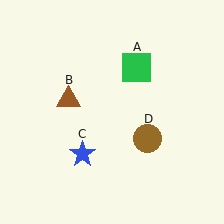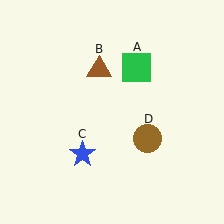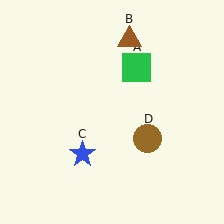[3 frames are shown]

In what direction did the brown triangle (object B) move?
The brown triangle (object B) moved up and to the right.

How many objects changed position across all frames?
1 object changed position: brown triangle (object B).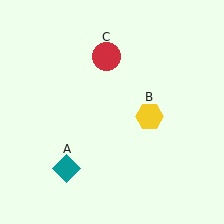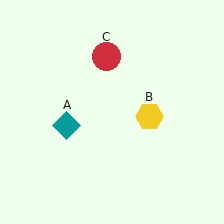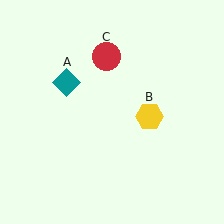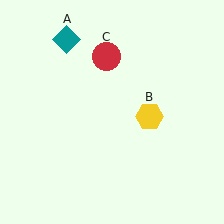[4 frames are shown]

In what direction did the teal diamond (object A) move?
The teal diamond (object A) moved up.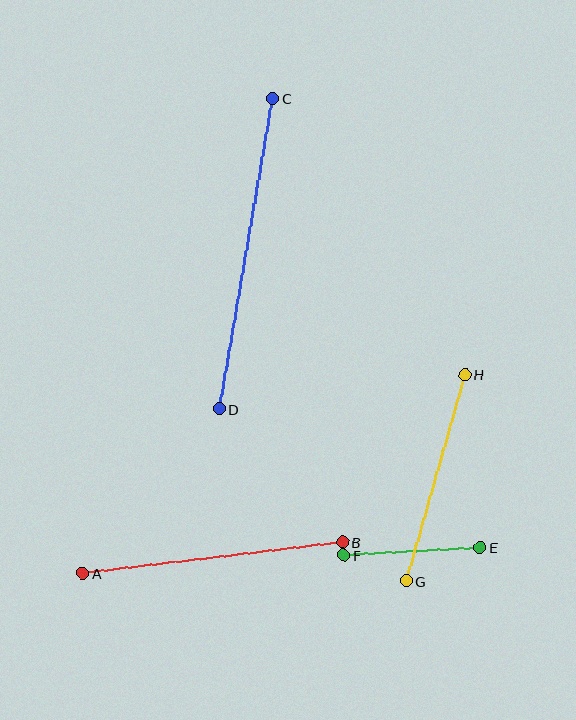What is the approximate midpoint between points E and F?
The midpoint is at approximately (412, 551) pixels.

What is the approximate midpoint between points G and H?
The midpoint is at approximately (435, 478) pixels.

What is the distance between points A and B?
The distance is approximately 262 pixels.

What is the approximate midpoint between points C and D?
The midpoint is at approximately (246, 254) pixels.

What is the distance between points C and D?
The distance is approximately 316 pixels.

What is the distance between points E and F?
The distance is approximately 137 pixels.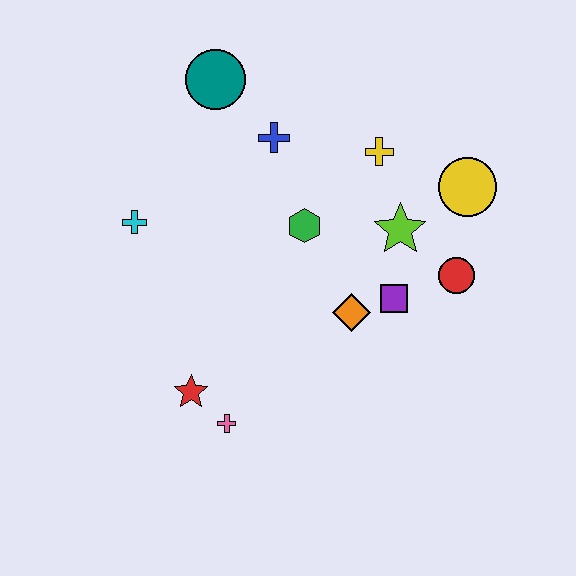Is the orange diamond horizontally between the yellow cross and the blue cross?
Yes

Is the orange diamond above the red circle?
No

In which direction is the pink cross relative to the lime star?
The pink cross is below the lime star.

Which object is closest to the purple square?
The orange diamond is closest to the purple square.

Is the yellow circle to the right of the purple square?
Yes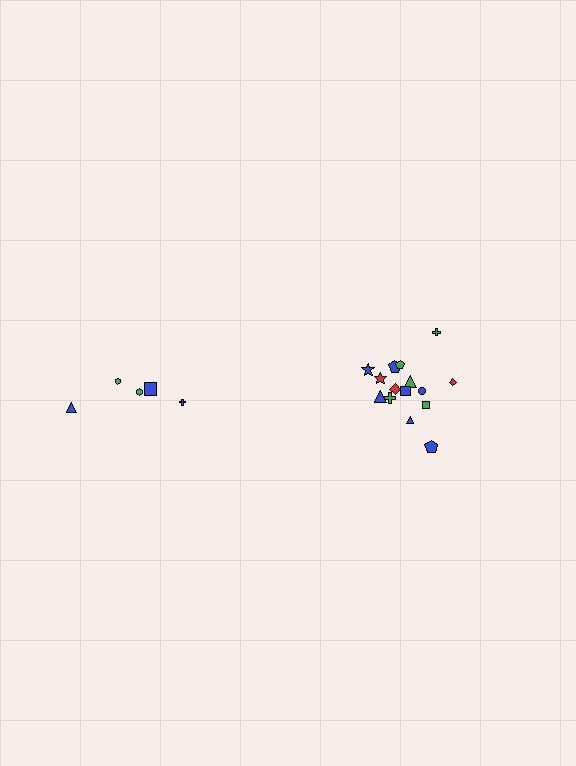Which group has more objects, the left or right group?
The right group.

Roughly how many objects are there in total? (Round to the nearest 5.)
Roughly 20 objects in total.